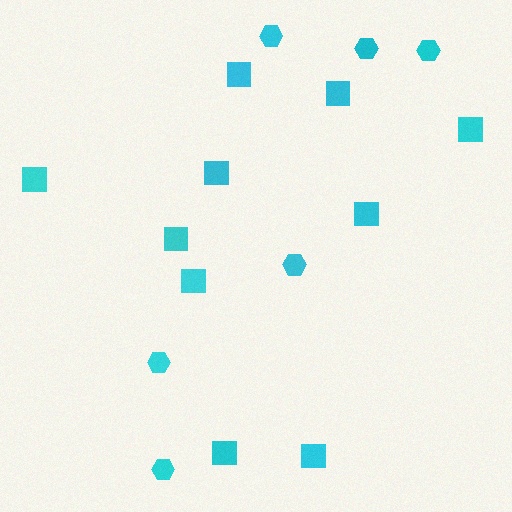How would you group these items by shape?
There are 2 groups: one group of hexagons (6) and one group of squares (10).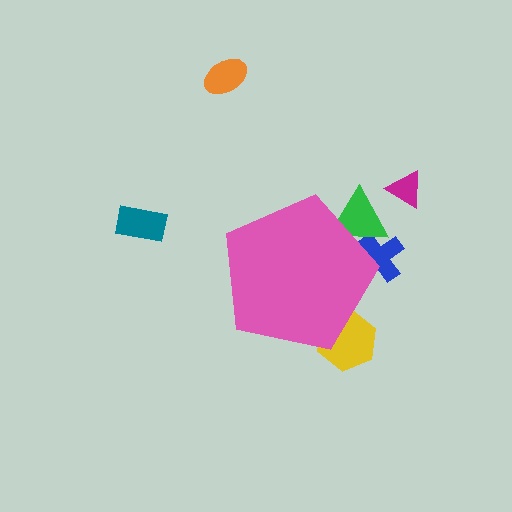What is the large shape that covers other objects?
A pink pentagon.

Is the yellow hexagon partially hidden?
Yes, the yellow hexagon is partially hidden behind the pink pentagon.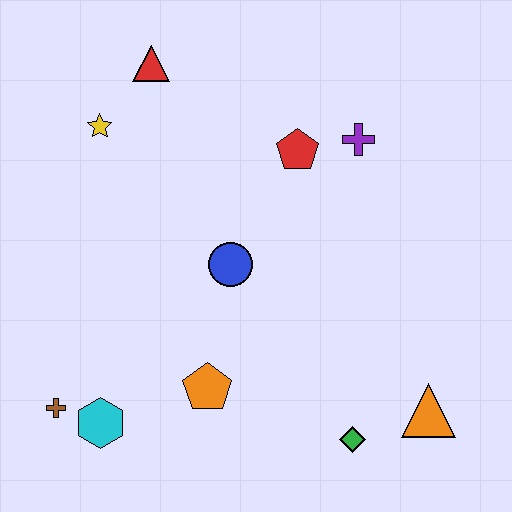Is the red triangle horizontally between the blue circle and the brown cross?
Yes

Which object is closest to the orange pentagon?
The cyan hexagon is closest to the orange pentagon.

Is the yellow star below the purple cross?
No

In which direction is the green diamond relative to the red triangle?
The green diamond is below the red triangle.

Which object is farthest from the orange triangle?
The red triangle is farthest from the orange triangle.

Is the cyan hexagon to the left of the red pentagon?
Yes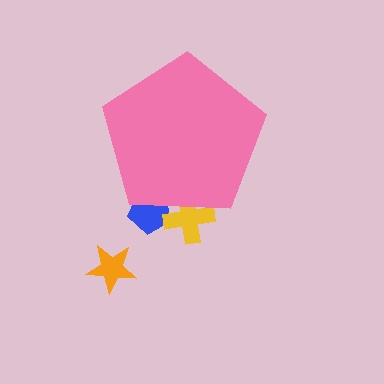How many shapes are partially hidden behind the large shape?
2 shapes are partially hidden.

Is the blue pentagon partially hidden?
Yes, the blue pentagon is partially hidden behind the pink pentagon.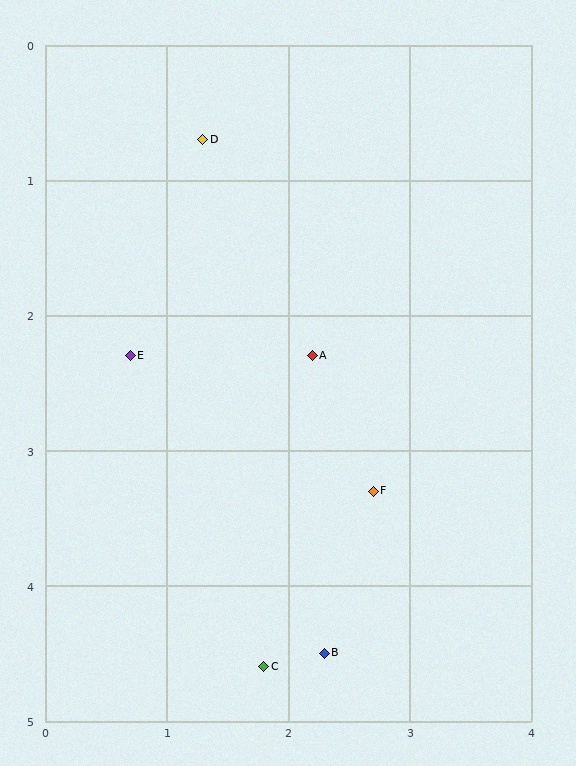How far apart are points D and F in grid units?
Points D and F are about 3.0 grid units apart.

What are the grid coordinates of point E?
Point E is at approximately (0.7, 2.3).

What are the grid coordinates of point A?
Point A is at approximately (2.2, 2.3).